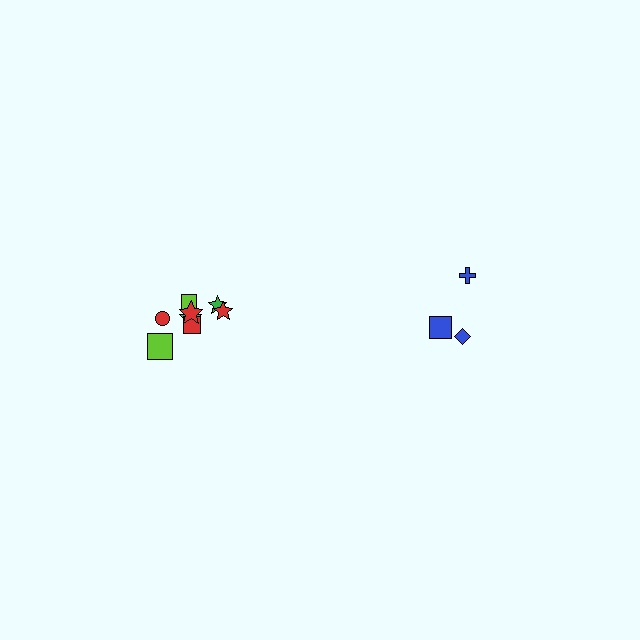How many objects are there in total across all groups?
There are 11 objects.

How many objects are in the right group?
There are 3 objects.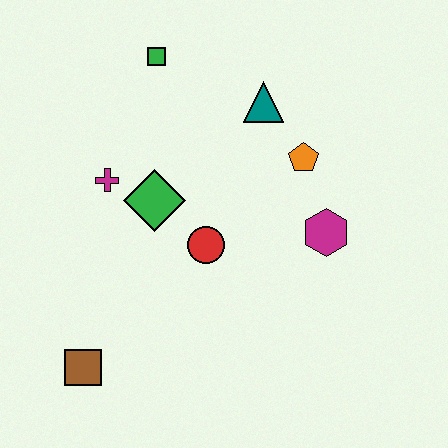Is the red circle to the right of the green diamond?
Yes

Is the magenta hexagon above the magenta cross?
No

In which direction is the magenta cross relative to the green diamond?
The magenta cross is to the left of the green diamond.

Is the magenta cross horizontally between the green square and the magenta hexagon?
No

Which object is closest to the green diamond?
The magenta cross is closest to the green diamond.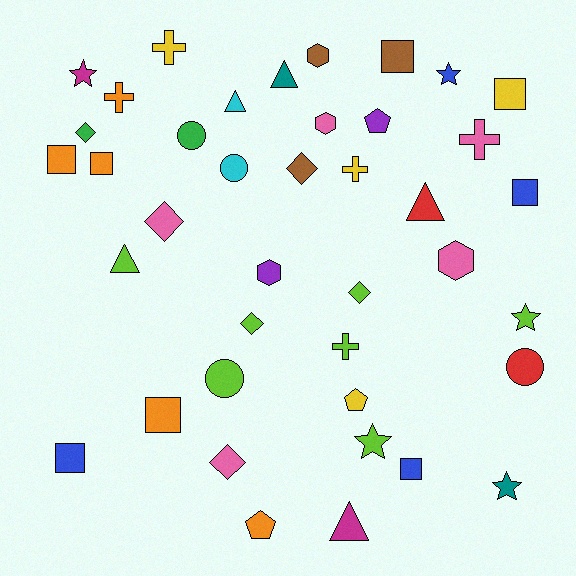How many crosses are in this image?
There are 5 crosses.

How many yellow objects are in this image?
There are 4 yellow objects.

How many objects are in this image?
There are 40 objects.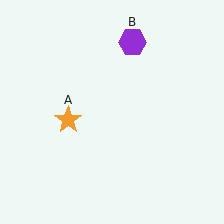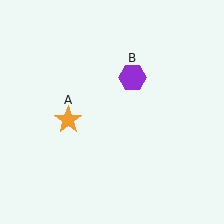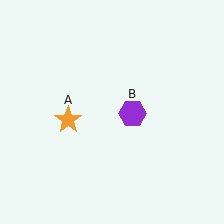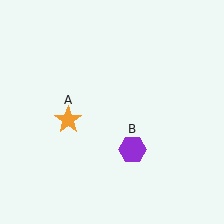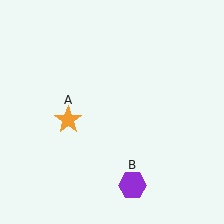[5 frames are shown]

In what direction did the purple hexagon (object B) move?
The purple hexagon (object B) moved down.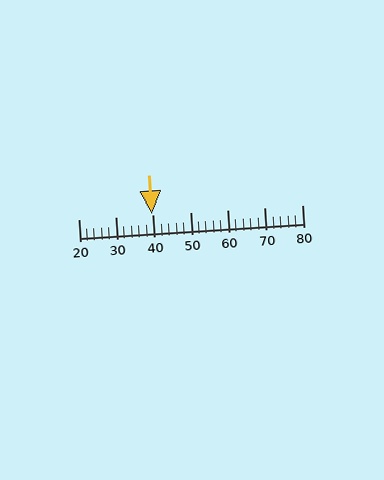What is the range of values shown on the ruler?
The ruler shows values from 20 to 80.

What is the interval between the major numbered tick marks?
The major tick marks are spaced 10 units apart.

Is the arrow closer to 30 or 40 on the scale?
The arrow is closer to 40.